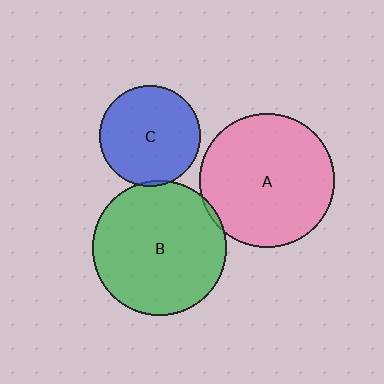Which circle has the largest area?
Circle B (green).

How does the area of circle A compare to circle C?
Approximately 1.8 times.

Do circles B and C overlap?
Yes.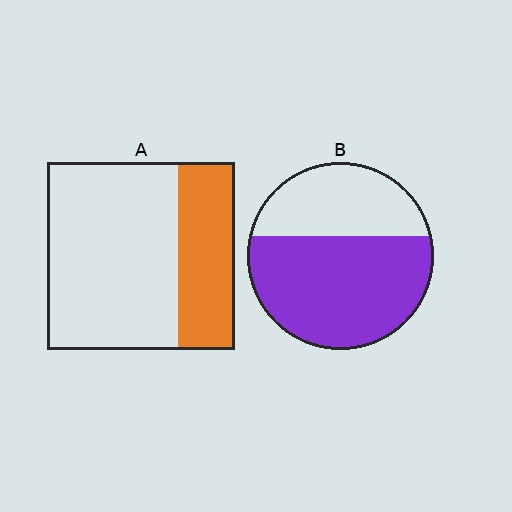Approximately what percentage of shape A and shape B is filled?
A is approximately 30% and B is approximately 65%.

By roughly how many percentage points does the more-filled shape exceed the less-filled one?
By roughly 35 percentage points (B over A).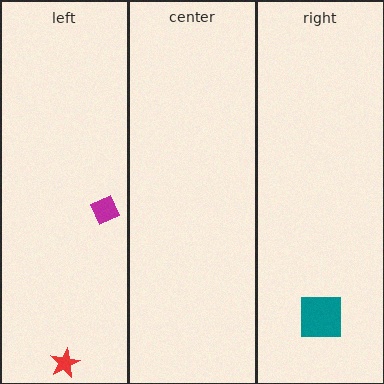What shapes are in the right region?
The teal square.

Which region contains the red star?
The left region.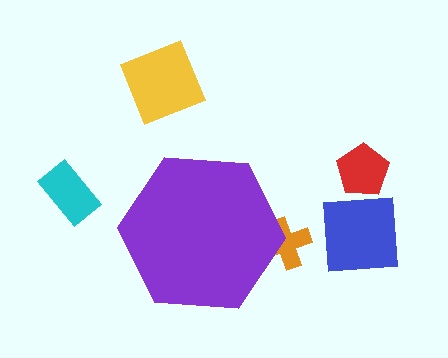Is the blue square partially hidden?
No, the blue square is fully visible.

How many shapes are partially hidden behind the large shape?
1 shape is partially hidden.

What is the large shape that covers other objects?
A purple hexagon.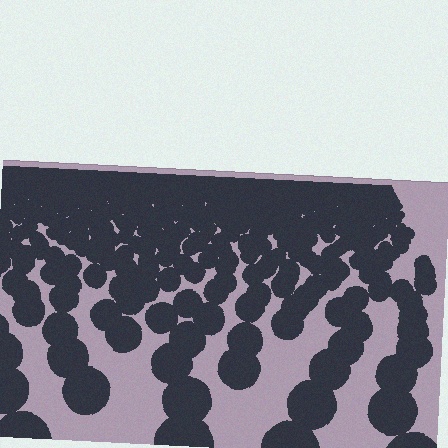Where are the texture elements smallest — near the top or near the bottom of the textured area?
Near the top.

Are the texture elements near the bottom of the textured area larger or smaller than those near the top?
Larger. Near the bottom, elements are closer to the viewer and appear at a bigger on-screen size.